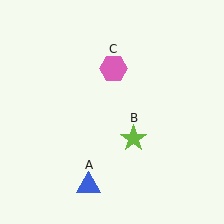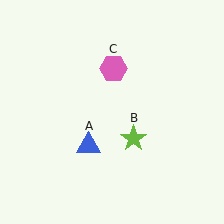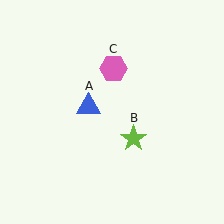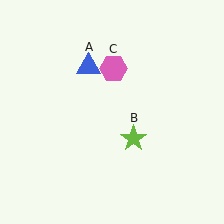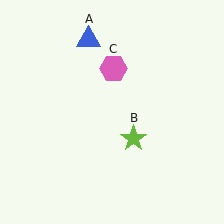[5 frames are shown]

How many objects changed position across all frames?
1 object changed position: blue triangle (object A).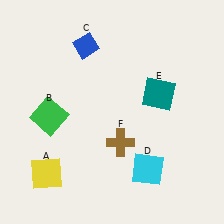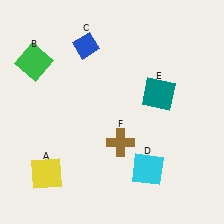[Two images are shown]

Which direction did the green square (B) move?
The green square (B) moved up.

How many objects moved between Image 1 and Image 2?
1 object moved between the two images.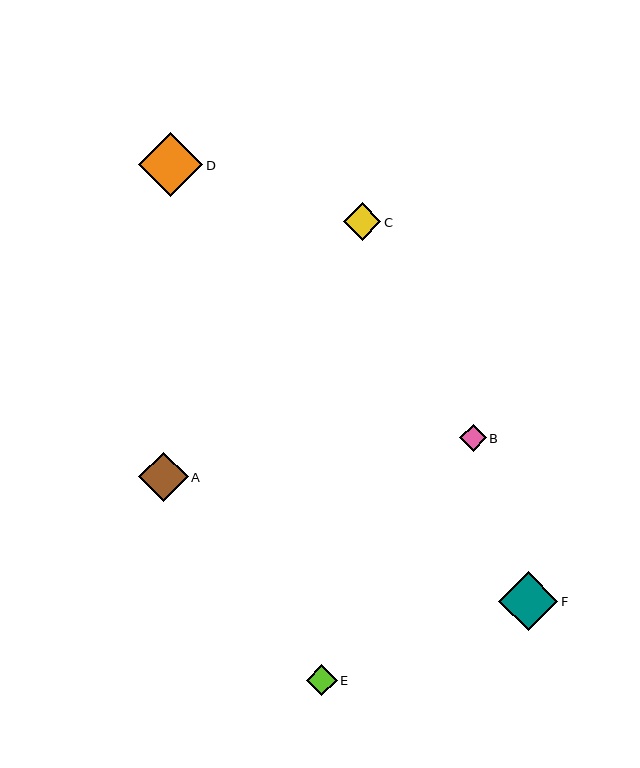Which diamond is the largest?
Diamond D is the largest with a size of approximately 64 pixels.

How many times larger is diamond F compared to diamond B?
Diamond F is approximately 2.2 times the size of diamond B.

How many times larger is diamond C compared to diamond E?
Diamond C is approximately 1.2 times the size of diamond E.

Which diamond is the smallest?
Diamond B is the smallest with a size of approximately 27 pixels.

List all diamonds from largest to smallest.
From largest to smallest: D, F, A, C, E, B.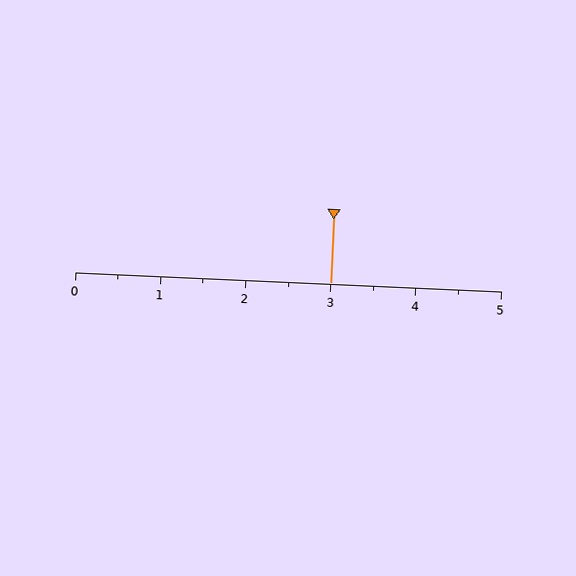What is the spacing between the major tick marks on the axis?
The major ticks are spaced 1 apart.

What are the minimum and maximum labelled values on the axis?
The axis runs from 0 to 5.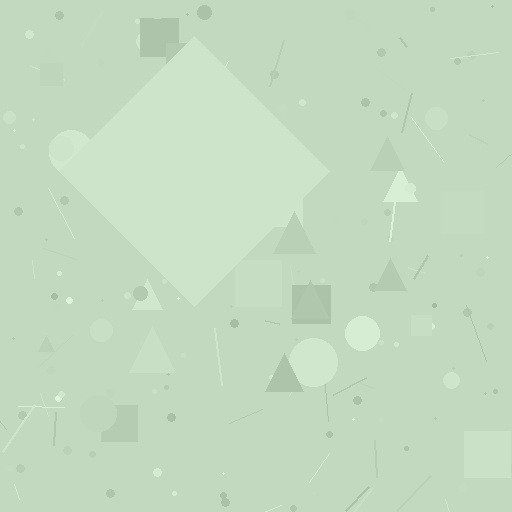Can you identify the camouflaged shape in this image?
The camouflaged shape is a diamond.